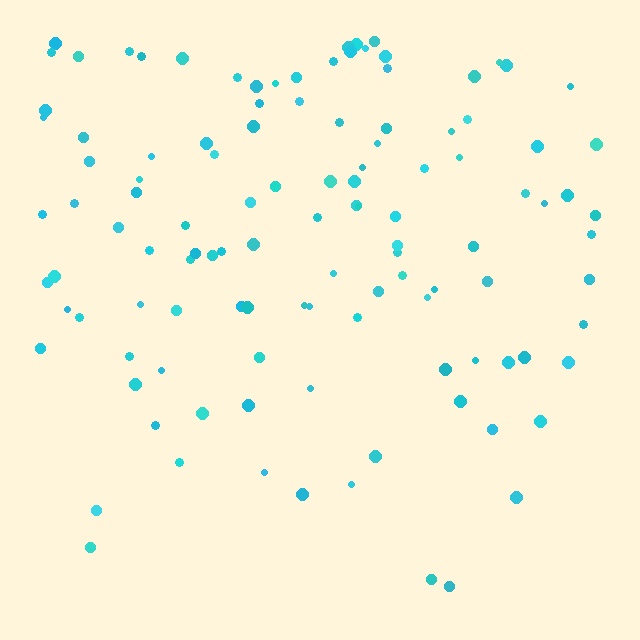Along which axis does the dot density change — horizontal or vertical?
Vertical.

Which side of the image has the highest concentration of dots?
The top.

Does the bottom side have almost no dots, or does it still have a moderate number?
Still a moderate number, just noticeably fewer than the top.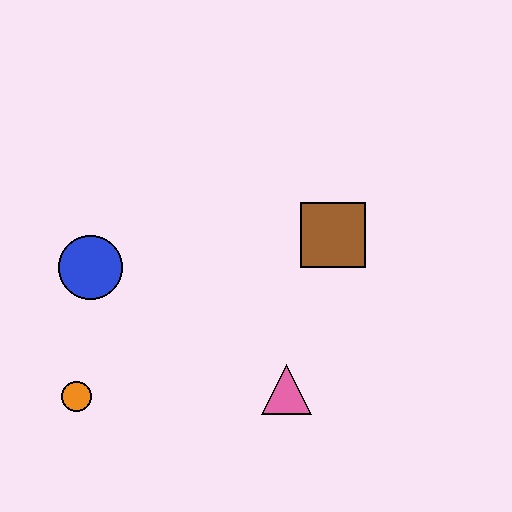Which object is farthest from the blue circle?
The brown square is farthest from the blue circle.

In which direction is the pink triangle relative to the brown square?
The pink triangle is below the brown square.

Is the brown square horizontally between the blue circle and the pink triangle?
No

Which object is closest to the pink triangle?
The brown square is closest to the pink triangle.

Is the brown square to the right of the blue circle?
Yes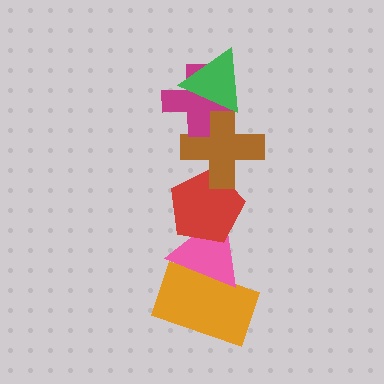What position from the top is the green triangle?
The green triangle is 1st from the top.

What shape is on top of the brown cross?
The magenta cross is on top of the brown cross.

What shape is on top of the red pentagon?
The brown cross is on top of the red pentagon.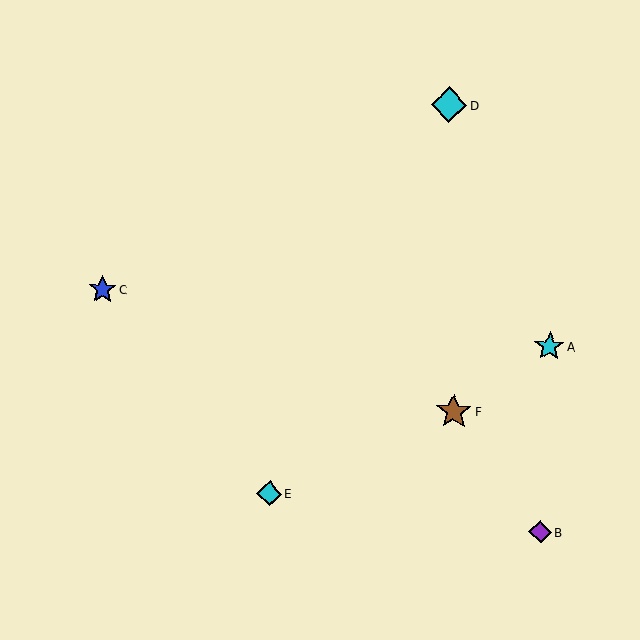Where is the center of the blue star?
The center of the blue star is at (102, 290).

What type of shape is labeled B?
Shape B is a purple diamond.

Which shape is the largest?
The brown star (labeled F) is the largest.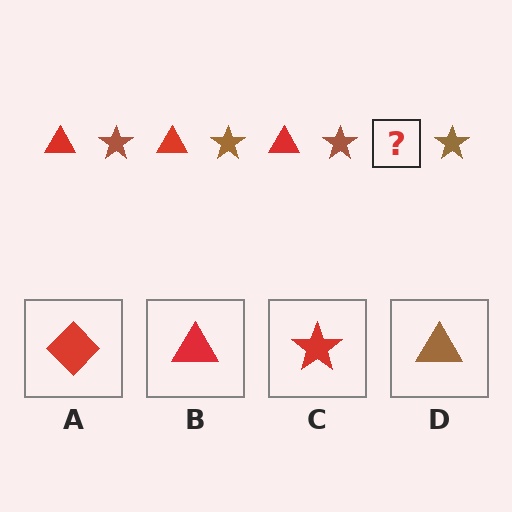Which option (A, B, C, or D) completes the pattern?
B.